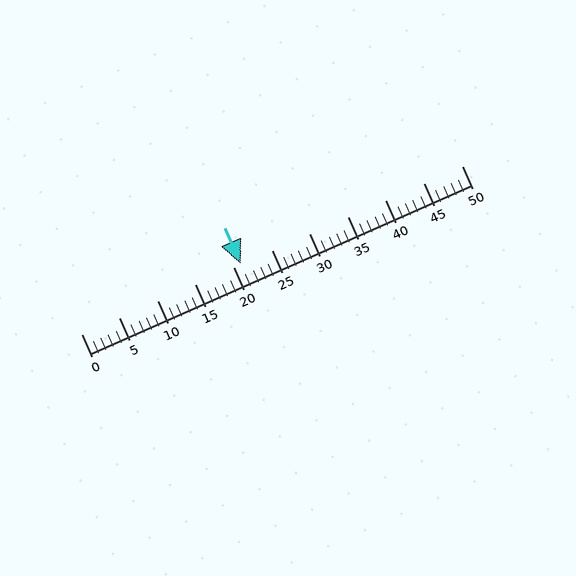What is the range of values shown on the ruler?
The ruler shows values from 0 to 50.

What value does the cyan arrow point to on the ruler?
The cyan arrow points to approximately 21.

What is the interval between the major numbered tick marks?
The major tick marks are spaced 5 units apart.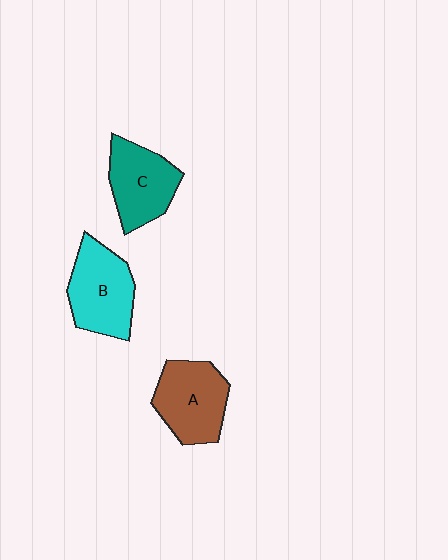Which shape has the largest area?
Shape B (cyan).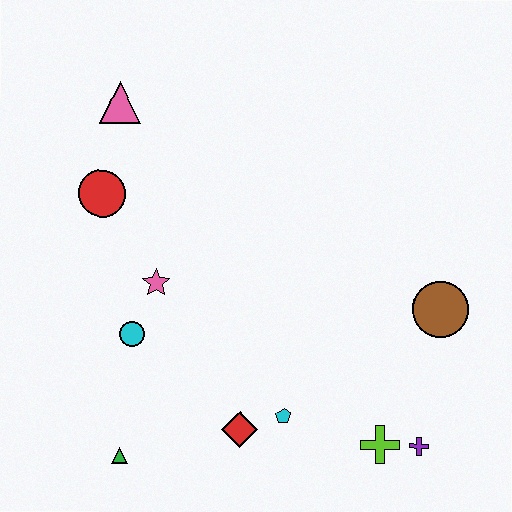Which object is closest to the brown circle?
The purple cross is closest to the brown circle.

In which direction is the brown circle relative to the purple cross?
The brown circle is above the purple cross.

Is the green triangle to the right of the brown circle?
No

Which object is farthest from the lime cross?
The pink triangle is farthest from the lime cross.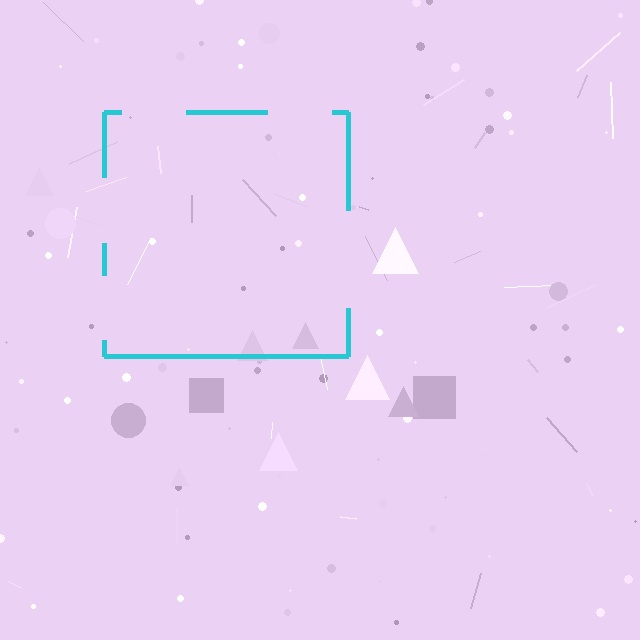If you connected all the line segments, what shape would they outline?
They would outline a square.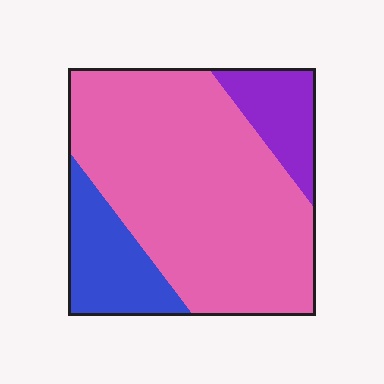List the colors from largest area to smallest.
From largest to smallest: pink, blue, purple.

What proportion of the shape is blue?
Blue takes up less than a quarter of the shape.